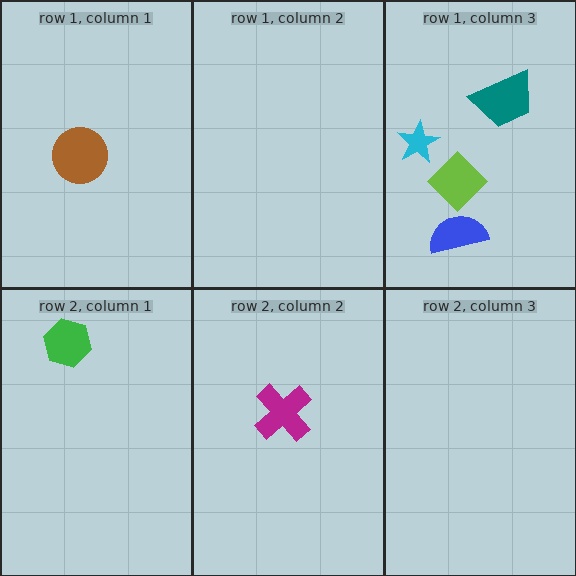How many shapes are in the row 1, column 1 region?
1.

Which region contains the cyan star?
The row 1, column 3 region.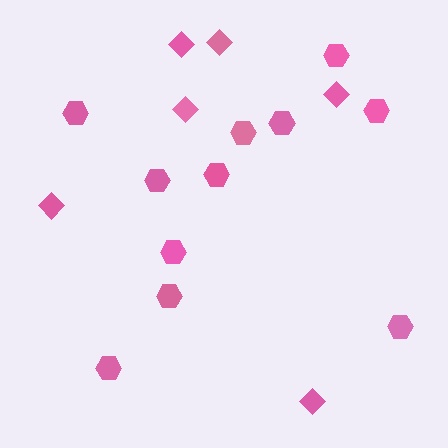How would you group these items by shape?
There are 2 groups: one group of hexagons (11) and one group of diamonds (6).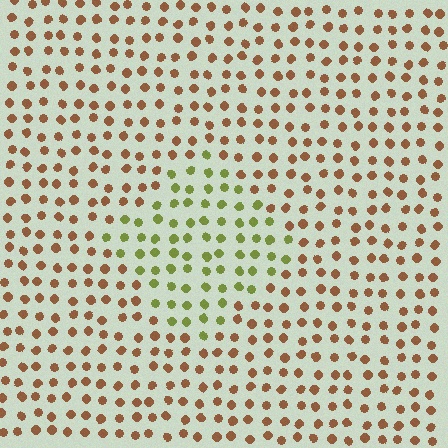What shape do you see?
I see a diamond.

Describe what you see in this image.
The image is filled with small brown elements in a uniform arrangement. A diamond-shaped region is visible where the elements are tinted to a slightly different hue, forming a subtle color boundary.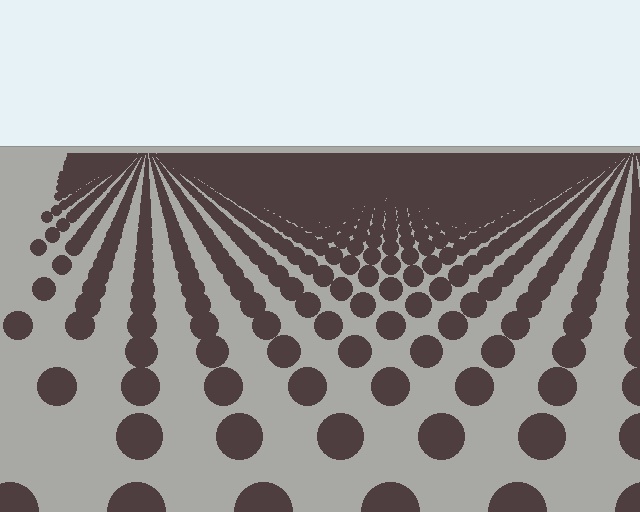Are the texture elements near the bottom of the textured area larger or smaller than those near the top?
Larger. Near the bottom, elements are closer to the viewer and appear at a bigger on-screen size.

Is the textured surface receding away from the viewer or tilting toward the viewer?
The surface is receding away from the viewer. Texture elements get smaller and denser toward the top.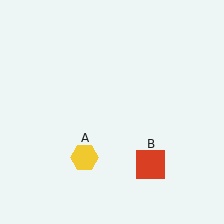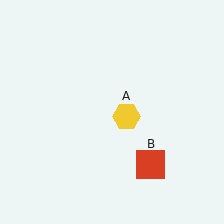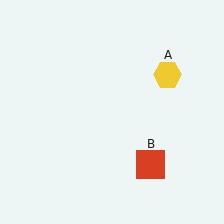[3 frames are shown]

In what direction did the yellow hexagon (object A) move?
The yellow hexagon (object A) moved up and to the right.